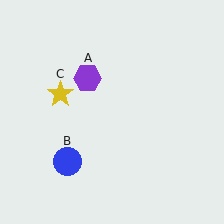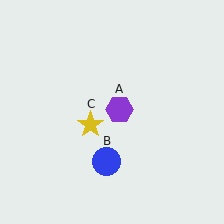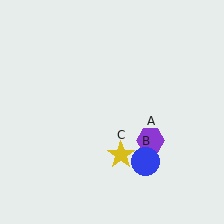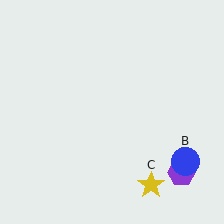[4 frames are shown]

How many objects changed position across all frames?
3 objects changed position: purple hexagon (object A), blue circle (object B), yellow star (object C).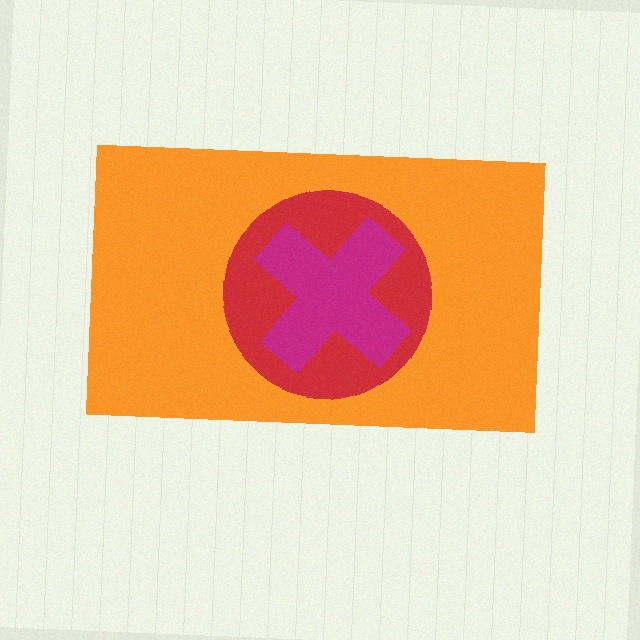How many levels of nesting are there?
3.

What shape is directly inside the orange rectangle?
The red circle.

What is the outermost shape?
The orange rectangle.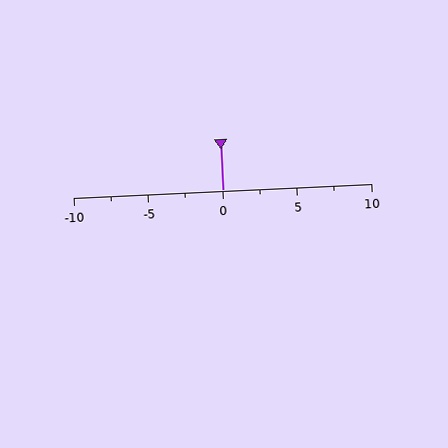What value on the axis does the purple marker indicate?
The marker indicates approximately 0.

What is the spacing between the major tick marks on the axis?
The major ticks are spaced 5 apart.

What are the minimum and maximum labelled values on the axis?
The axis runs from -10 to 10.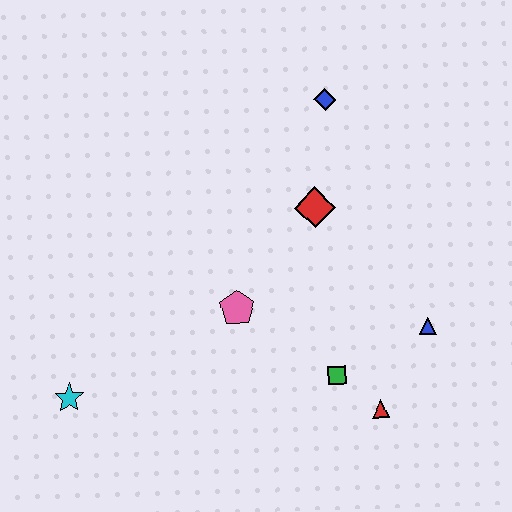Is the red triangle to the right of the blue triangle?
No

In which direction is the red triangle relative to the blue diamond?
The red triangle is below the blue diamond.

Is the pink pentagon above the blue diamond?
No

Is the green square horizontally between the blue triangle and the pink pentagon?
Yes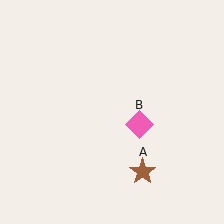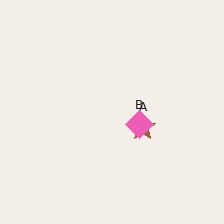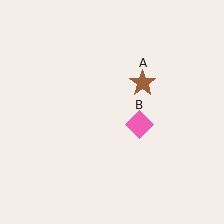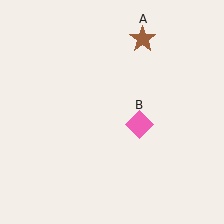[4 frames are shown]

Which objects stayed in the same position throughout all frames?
Pink diamond (object B) remained stationary.